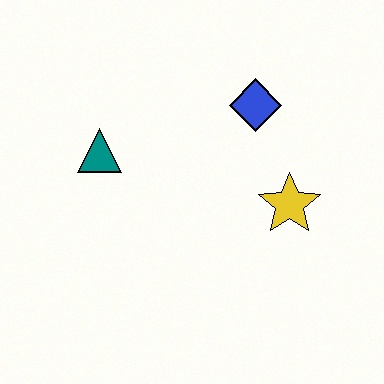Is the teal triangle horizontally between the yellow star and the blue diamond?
No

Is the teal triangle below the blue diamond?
Yes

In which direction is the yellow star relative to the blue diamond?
The yellow star is below the blue diamond.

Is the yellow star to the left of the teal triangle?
No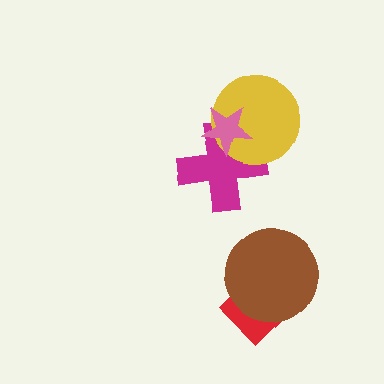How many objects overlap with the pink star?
2 objects overlap with the pink star.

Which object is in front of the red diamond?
The brown circle is in front of the red diamond.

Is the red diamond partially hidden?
Yes, it is partially covered by another shape.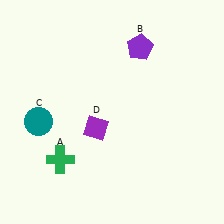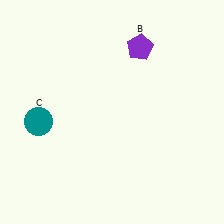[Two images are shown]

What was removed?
The purple diamond (D), the green cross (A) were removed in Image 2.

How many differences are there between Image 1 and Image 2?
There are 2 differences between the two images.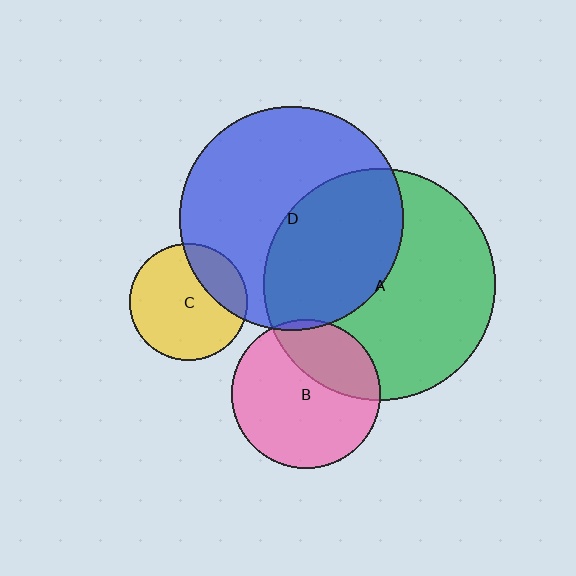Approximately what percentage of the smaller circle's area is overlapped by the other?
Approximately 30%.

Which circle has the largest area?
Circle A (green).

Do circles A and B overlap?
Yes.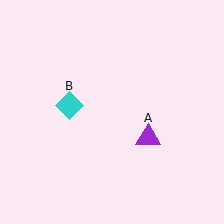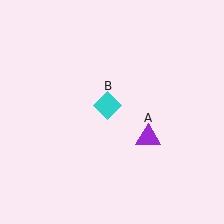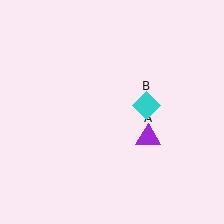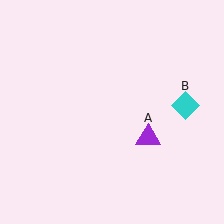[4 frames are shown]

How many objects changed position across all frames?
1 object changed position: cyan diamond (object B).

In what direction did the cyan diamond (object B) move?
The cyan diamond (object B) moved right.